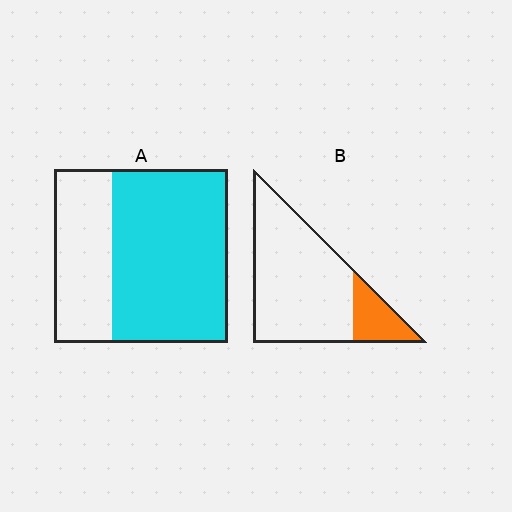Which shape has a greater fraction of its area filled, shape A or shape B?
Shape A.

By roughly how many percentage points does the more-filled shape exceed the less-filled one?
By roughly 50 percentage points (A over B).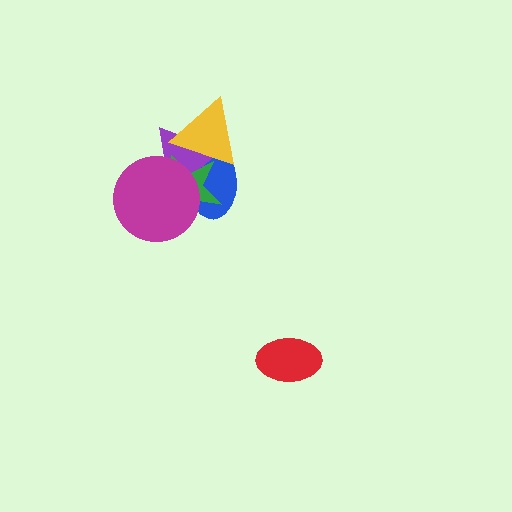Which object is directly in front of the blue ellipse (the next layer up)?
The purple triangle is directly in front of the blue ellipse.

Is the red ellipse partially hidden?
No, no other shape covers it.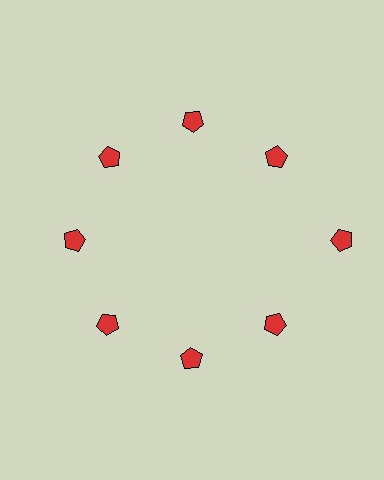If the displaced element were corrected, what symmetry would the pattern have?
It would have 8-fold rotational symmetry — the pattern would map onto itself every 45 degrees.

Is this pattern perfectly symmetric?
No. The 8 red pentagons are arranged in a ring, but one element near the 3 o'clock position is pushed outward from the center, breaking the 8-fold rotational symmetry.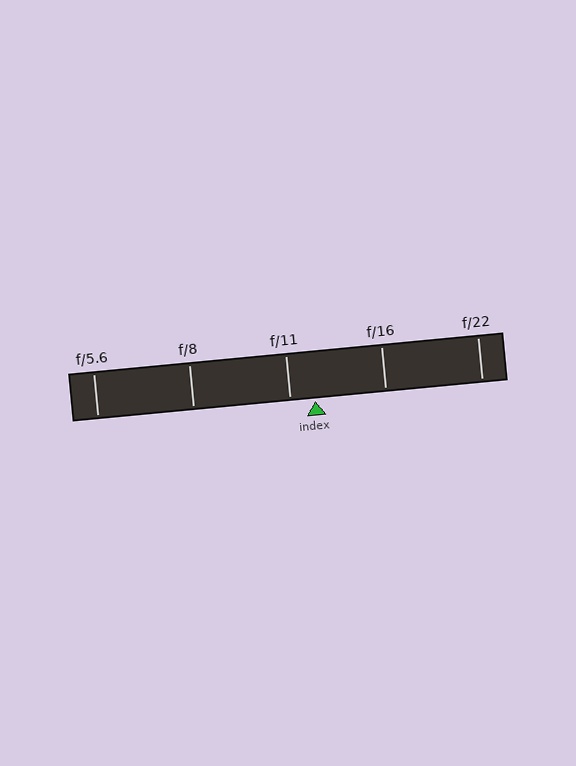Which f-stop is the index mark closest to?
The index mark is closest to f/11.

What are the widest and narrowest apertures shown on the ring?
The widest aperture shown is f/5.6 and the narrowest is f/22.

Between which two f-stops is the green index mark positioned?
The index mark is between f/11 and f/16.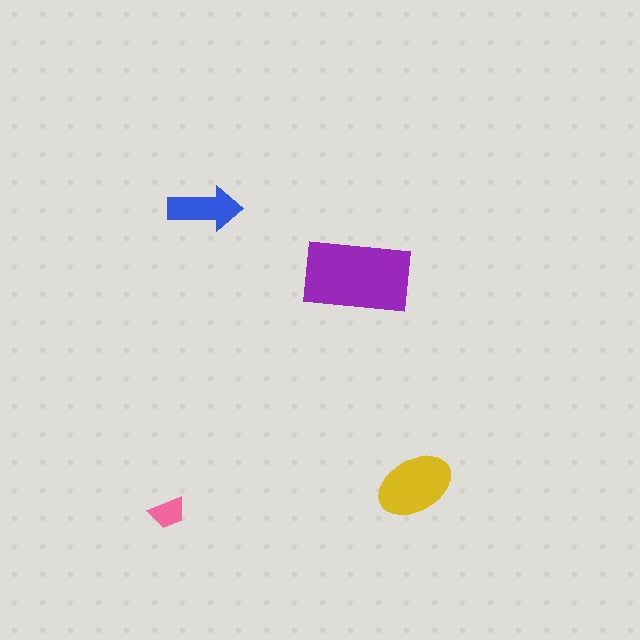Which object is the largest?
The purple rectangle.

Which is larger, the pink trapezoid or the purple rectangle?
The purple rectangle.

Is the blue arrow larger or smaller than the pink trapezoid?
Larger.